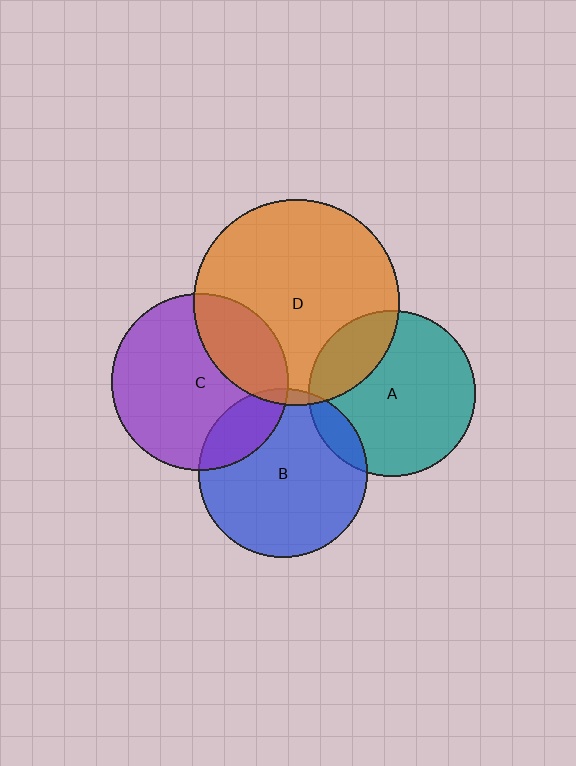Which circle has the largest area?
Circle D (orange).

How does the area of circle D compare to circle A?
Approximately 1.5 times.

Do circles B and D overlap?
Yes.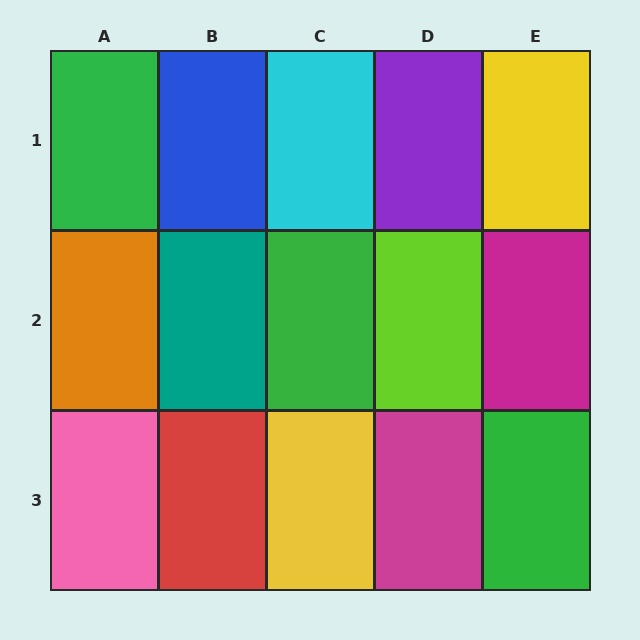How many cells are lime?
1 cell is lime.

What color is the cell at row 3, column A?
Pink.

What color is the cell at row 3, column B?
Red.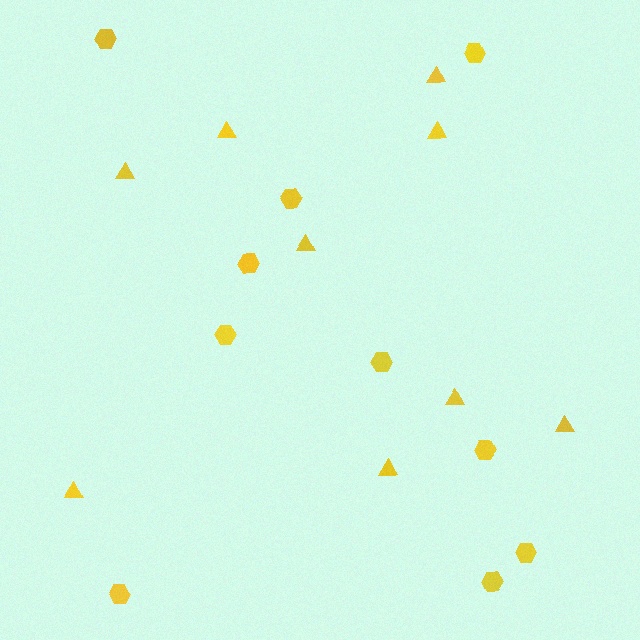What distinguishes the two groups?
There are 2 groups: one group of triangles (9) and one group of hexagons (10).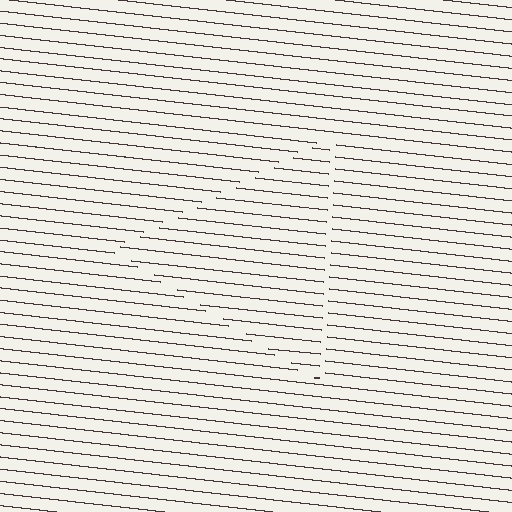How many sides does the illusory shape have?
3 sides — the line-ends trace a triangle.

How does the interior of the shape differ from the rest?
The interior of the shape contains the same grating, shifted by half a period — the contour is defined by the phase discontinuity where line-ends from the inner and outer gratings abut.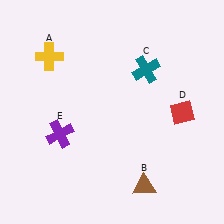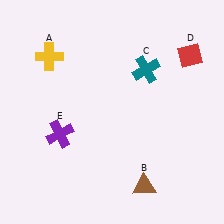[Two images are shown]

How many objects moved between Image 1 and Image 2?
1 object moved between the two images.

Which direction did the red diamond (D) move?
The red diamond (D) moved up.